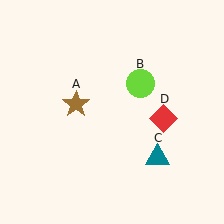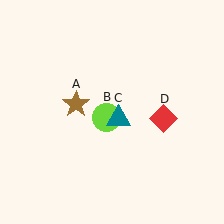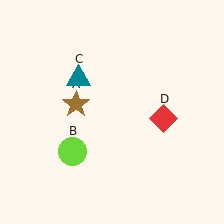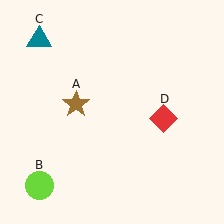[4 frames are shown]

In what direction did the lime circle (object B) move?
The lime circle (object B) moved down and to the left.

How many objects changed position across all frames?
2 objects changed position: lime circle (object B), teal triangle (object C).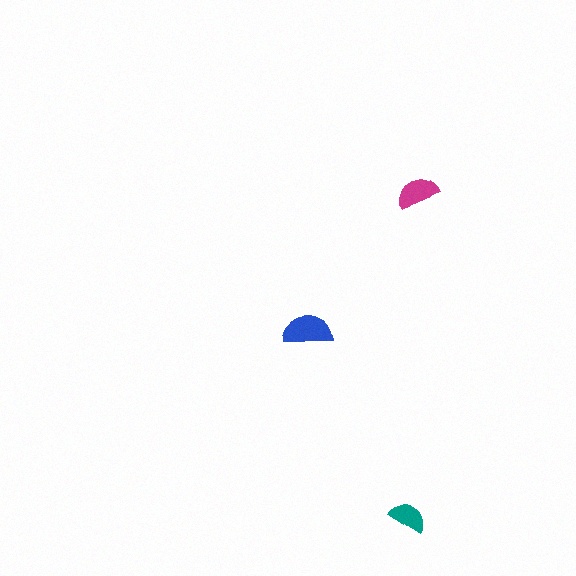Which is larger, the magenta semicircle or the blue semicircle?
The blue one.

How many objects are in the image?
There are 3 objects in the image.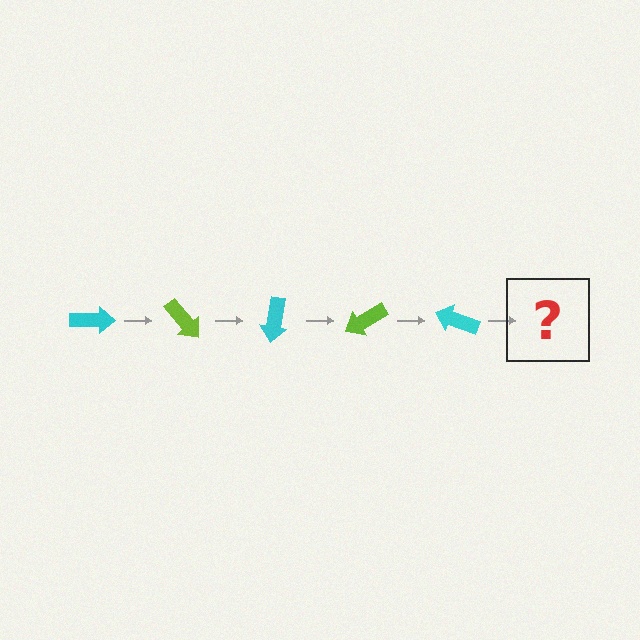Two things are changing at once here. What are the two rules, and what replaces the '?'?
The two rules are that it rotates 50 degrees each step and the color cycles through cyan and lime. The '?' should be a lime arrow, rotated 250 degrees from the start.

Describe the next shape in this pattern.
It should be a lime arrow, rotated 250 degrees from the start.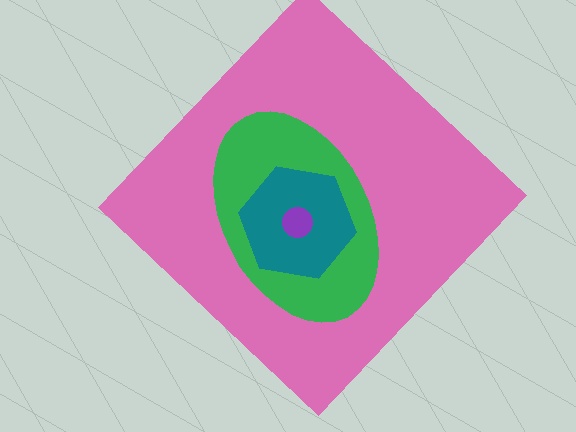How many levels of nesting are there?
4.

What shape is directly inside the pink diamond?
The green ellipse.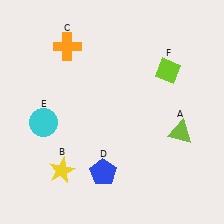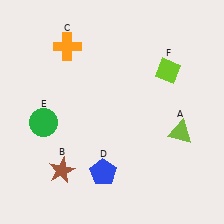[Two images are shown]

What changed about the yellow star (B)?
In Image 1, B is yellow. In Image 2, it changed to brown.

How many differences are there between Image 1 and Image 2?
There are 2 differences between the two images.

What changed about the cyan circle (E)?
In Image 1, E is cyan. In Image 2, it changed to green.